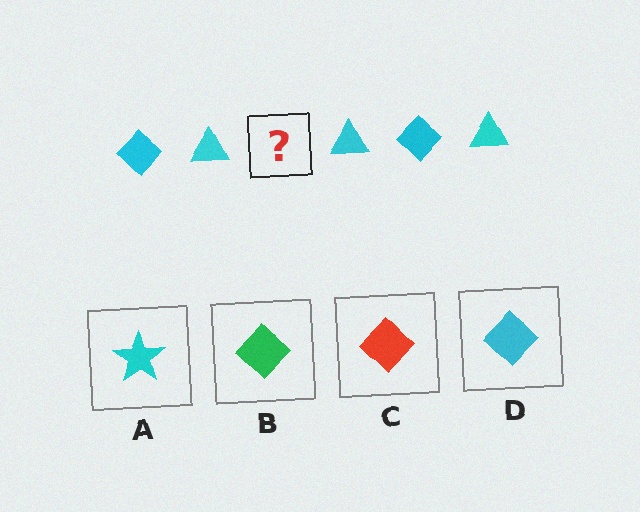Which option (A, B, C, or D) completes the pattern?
D.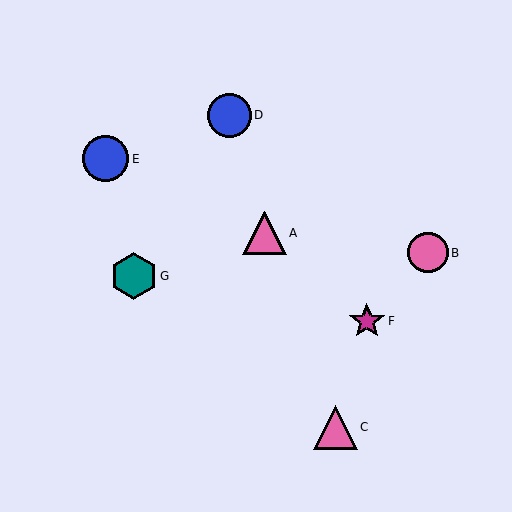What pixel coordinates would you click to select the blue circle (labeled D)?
Click at (229, 115) to select the blue circle D.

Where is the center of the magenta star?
The center of the magenta star is at (367, 321).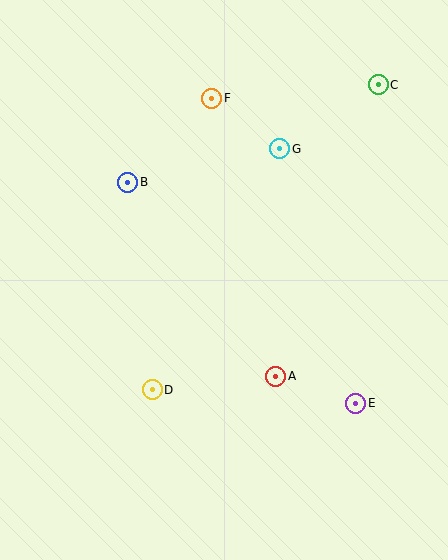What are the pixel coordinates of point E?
Point E is at (356, 403).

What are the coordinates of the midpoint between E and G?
The midpoint between E and G is at (318, 276).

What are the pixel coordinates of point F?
Point F is at (212, 98).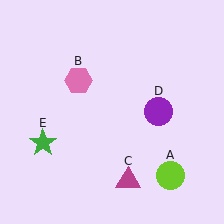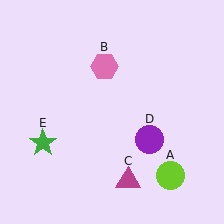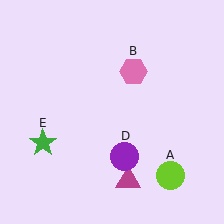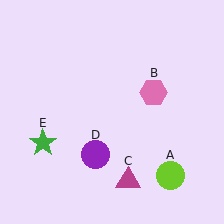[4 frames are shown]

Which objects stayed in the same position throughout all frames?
Lime circle (object A) and magenta triangle (object C) and green star (object E) remained stationary.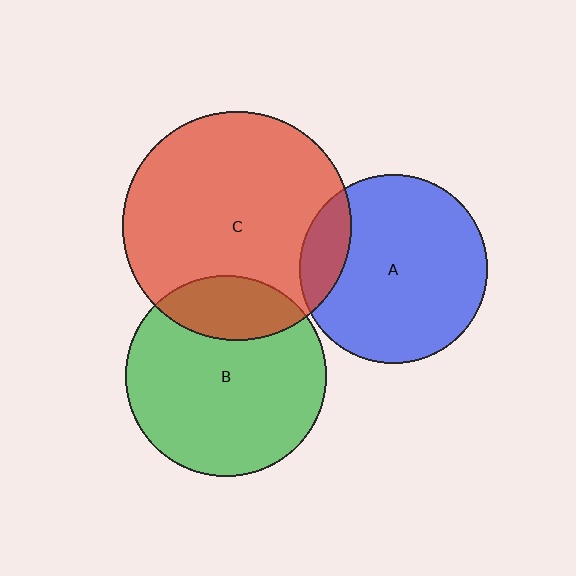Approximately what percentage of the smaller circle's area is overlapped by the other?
Approximately 15%.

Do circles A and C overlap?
Yes.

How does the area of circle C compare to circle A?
Approximately 1.5 times.